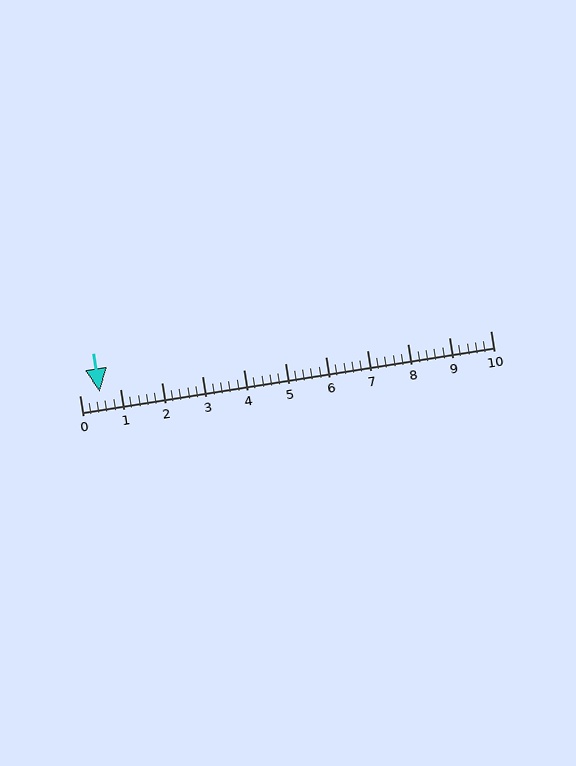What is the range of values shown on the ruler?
The ruler shows values from 0 to 10.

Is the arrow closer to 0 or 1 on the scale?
The arrow is closer to 1.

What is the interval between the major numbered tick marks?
The major tick marks are spaced 1 units apart.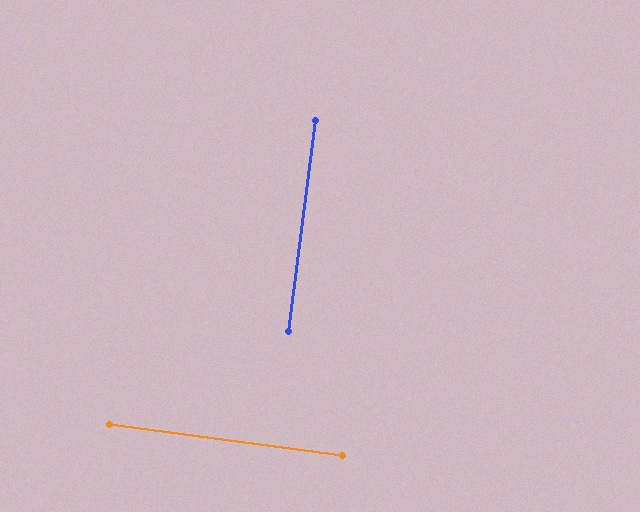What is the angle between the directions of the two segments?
Approximately 90 degrees.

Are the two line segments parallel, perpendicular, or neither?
Perpendicular — they meet at approximately 90°.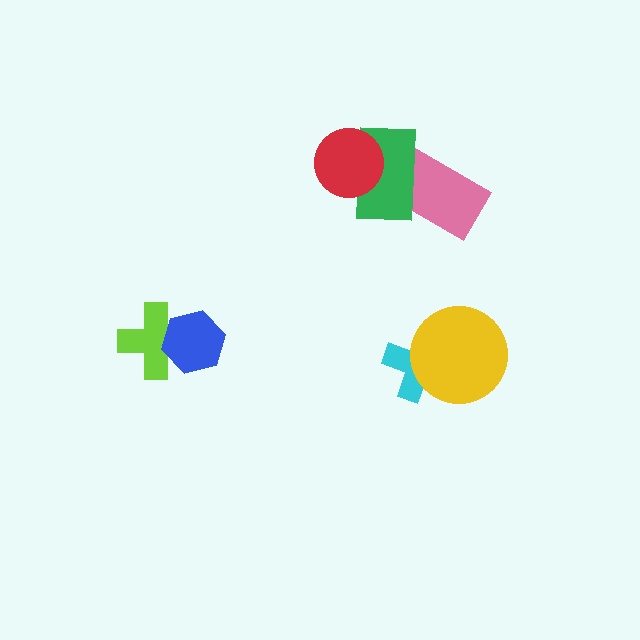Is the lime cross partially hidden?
Yes, it is partially covered by another shape.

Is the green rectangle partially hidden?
Yes, it is partially covered by another shape.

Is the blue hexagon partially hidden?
No, no other shape covers it.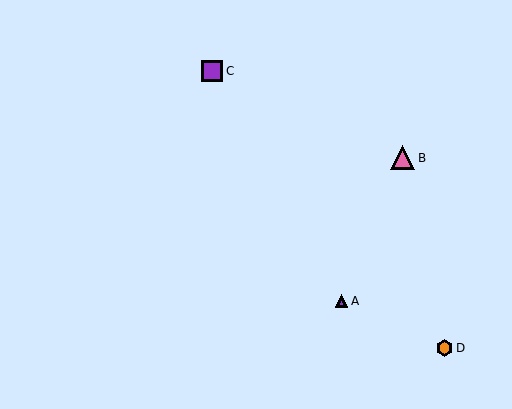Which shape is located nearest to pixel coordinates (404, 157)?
The pink triangle (labeled B) at (403, 158) is nearest to that location.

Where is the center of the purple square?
The center of the purple square is at (212, 71).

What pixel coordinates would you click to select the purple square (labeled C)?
Click at (212, 71) to select the purple square C.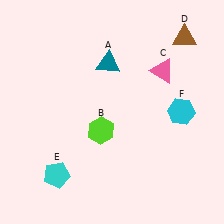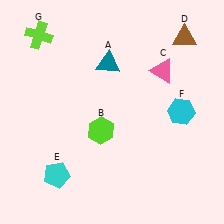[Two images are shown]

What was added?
A lime cross (G) was added in Image 2.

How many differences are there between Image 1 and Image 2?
There is 1 difference between the two images.